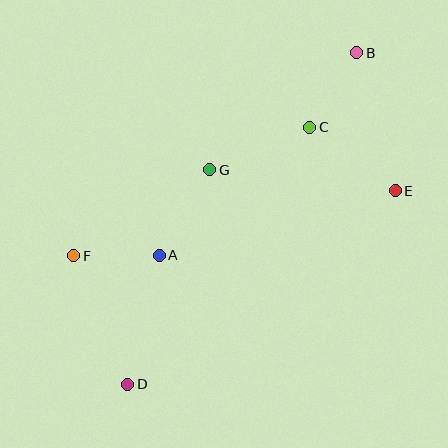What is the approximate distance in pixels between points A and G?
The distance between A and G is approximately 99 pixels.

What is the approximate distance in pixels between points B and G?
The distance between B and G is approximately 188 pixels.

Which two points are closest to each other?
Points A and F are closest to each other.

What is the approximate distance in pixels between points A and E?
The distance between A and E is approximately 244 pixels.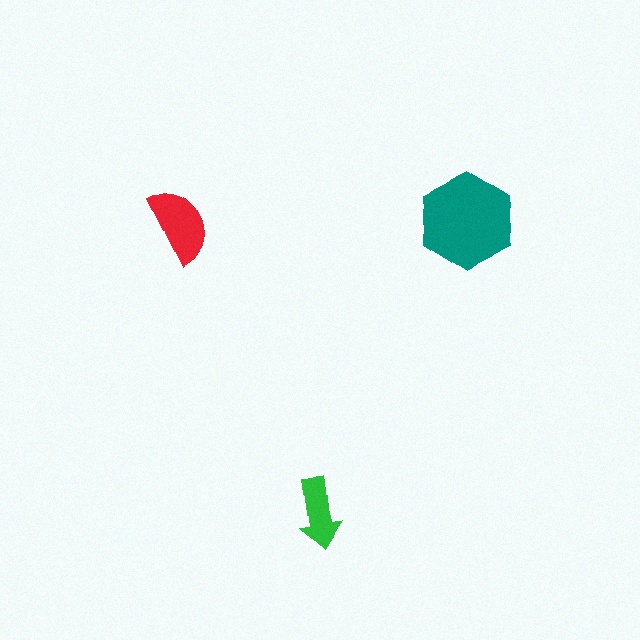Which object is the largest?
The teal hexagon.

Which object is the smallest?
The green arrow.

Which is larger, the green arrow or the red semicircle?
The red semicircle.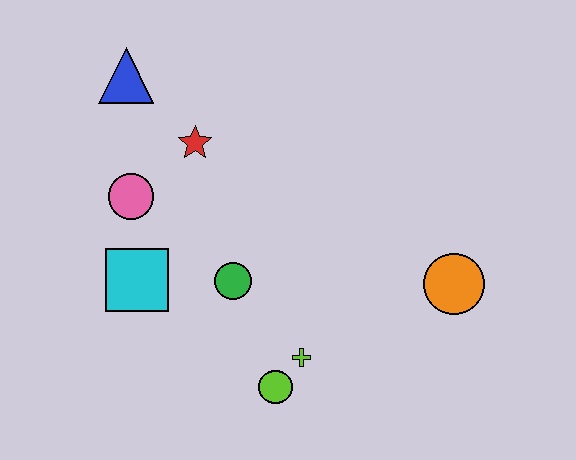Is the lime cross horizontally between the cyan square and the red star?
No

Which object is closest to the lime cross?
The lime circle is closest to the lime cross.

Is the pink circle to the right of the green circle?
No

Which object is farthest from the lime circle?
The blue triangle is farthest from the lime circle.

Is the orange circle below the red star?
Yes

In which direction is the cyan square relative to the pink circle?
The cyan square is below the pink circle.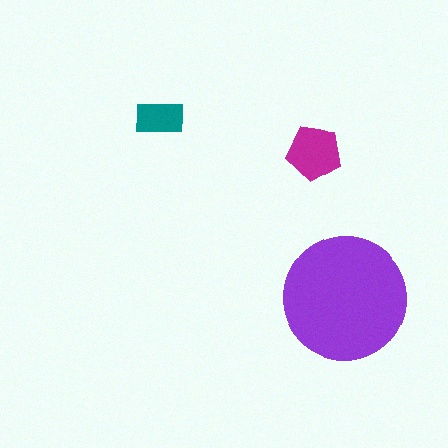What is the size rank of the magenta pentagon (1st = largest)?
2nd.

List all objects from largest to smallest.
The purple circle, the magenta pentagon, the teal rectangle.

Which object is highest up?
The teal rectangle is topmost.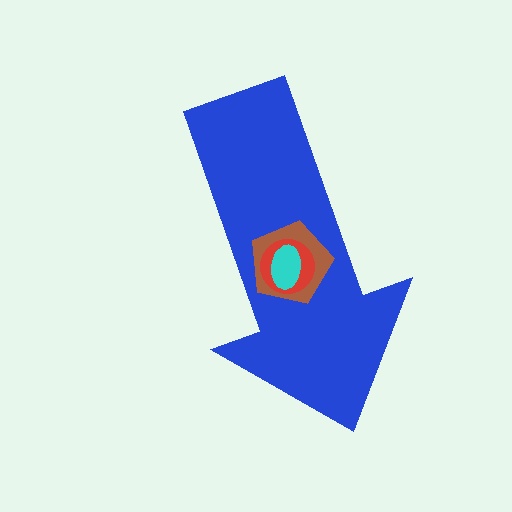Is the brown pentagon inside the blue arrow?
Yes.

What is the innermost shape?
The cyan ellipse.